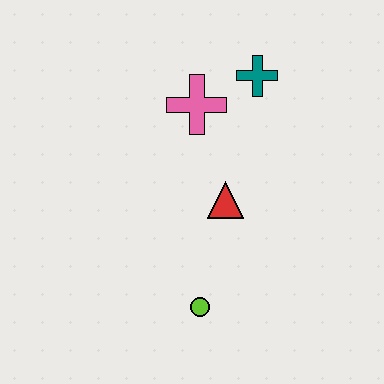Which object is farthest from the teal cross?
The lime circle is farthest from the teal cross.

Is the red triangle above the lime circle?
Yes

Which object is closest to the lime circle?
The red triangle is closest to the lime circle.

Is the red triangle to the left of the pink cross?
No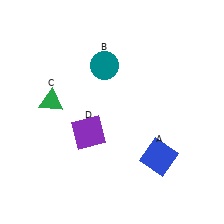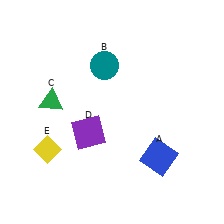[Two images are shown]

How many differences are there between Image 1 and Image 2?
There is 1 difference between the two images.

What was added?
A yellow diamond (E) was added in Image 2.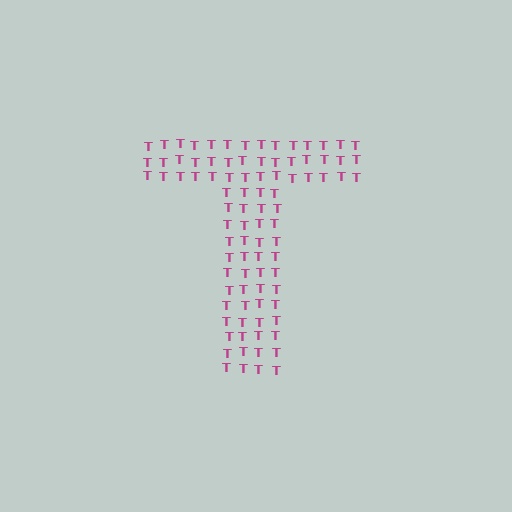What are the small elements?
The small elements are letter T's.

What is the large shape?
The large shape is the letter T.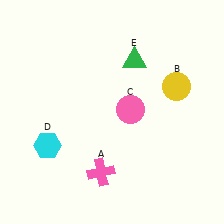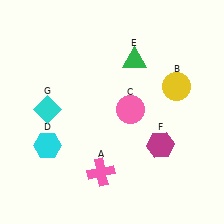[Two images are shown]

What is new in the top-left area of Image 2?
A cyan diamond (G) was added in the top-left area of Image 2.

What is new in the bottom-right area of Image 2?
A magenta hexagon (F) was added in the bottom-right area of Image 2.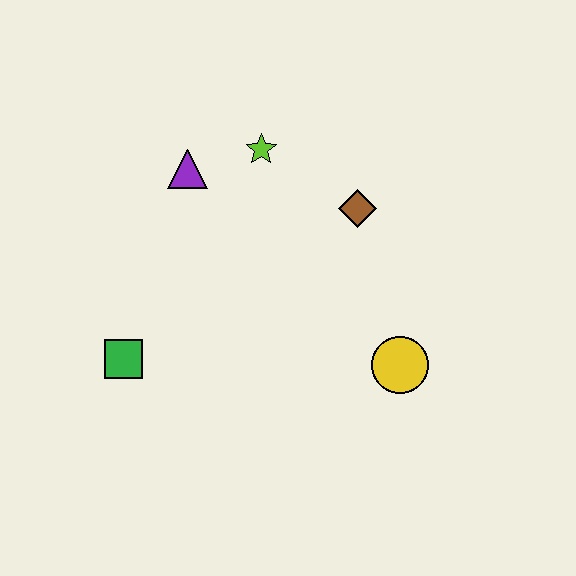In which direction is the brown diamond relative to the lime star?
The brown diamond is to the right of the lime star.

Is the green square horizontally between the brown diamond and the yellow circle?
No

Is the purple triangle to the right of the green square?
Yes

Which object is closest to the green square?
The purple triangle is closest to the green square.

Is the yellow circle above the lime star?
No